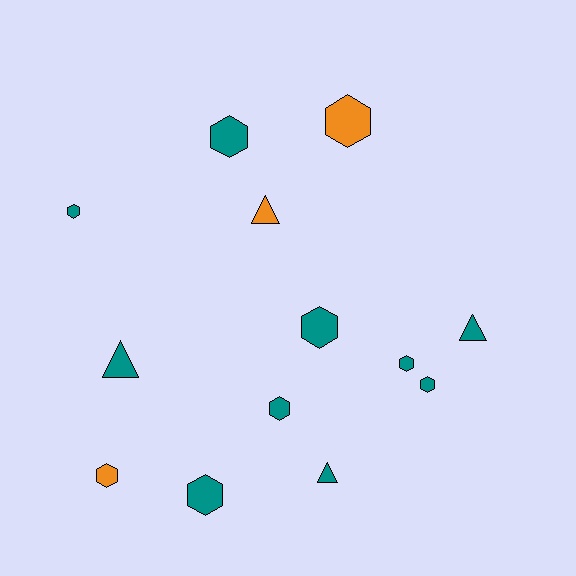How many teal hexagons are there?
There are 7 teal hexagons.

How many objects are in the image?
There are 13 objects.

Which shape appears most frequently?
Hexagon, with 9 objects.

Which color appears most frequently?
Teal, with 10 objects.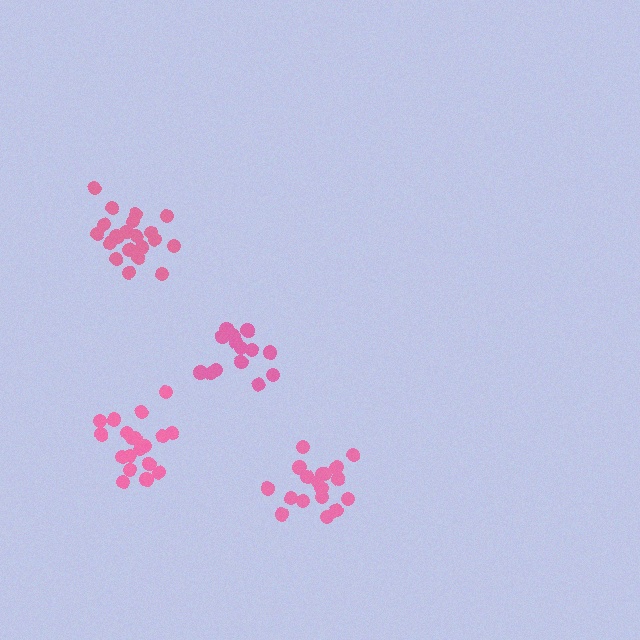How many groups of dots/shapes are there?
There are 4 groups.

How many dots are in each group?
Group 1: 20 dots, Group 2: 14 dots, Group 3: 20 dots, Group 4: 19 dots (73 total).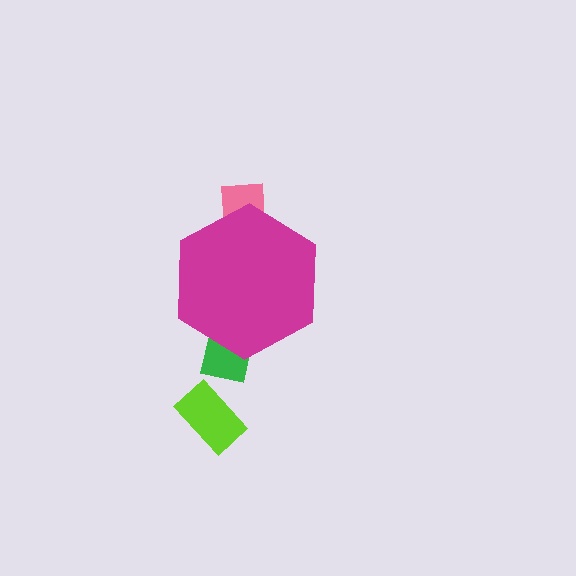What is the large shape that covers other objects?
A magenta hexagon.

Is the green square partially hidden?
Yes, the green square is partially hidden behind the magenta hexagon.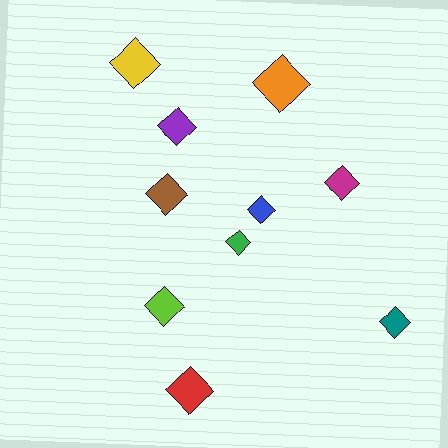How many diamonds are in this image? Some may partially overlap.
There are 10 diamonds.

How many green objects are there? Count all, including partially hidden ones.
There is 1 green object.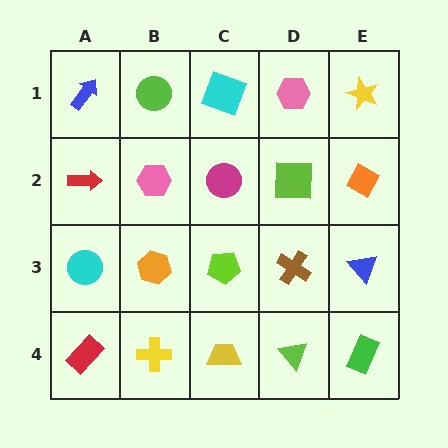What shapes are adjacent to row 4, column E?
A blue triangle (row 3, column E), a lime triangle (row 4, column D).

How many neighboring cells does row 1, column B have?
3.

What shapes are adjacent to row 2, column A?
A blue arrow (row 1, column A), a cyan circle (row 3, column A), a pink hexagon (row 2, column B).